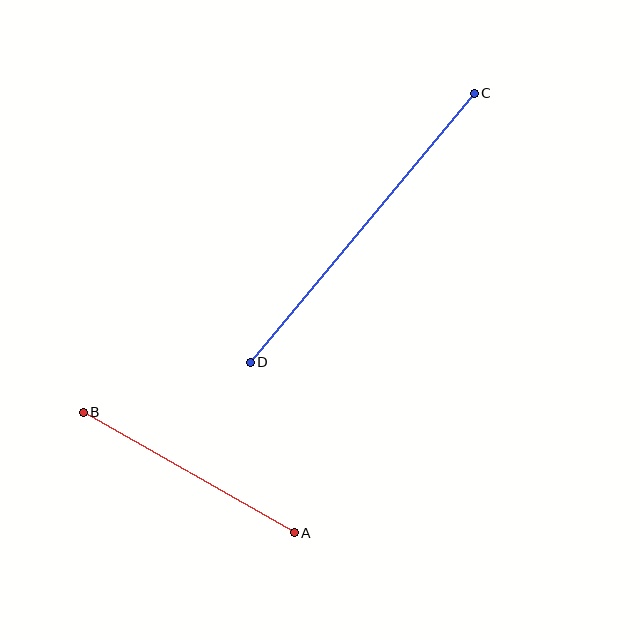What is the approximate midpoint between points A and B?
The midpoint is at approximately (189, 473) pixels.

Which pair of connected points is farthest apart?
Points C and D are farthest apart.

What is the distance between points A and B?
The distance is approximately 243 pixels.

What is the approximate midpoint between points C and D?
The midpoint is at approximately (362, 228) pixels.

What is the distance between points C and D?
The distance is approximately 350 pixels.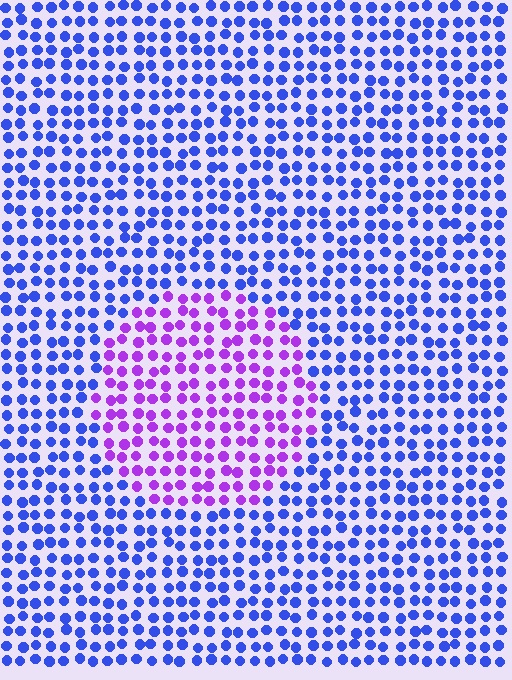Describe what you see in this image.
The image is filled with small blue elements in a uniform arrangement. A circle-shaped region is visible where the elements are tinted to a slightly different hue, forming a subtle color boundary.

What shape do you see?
I see a circle.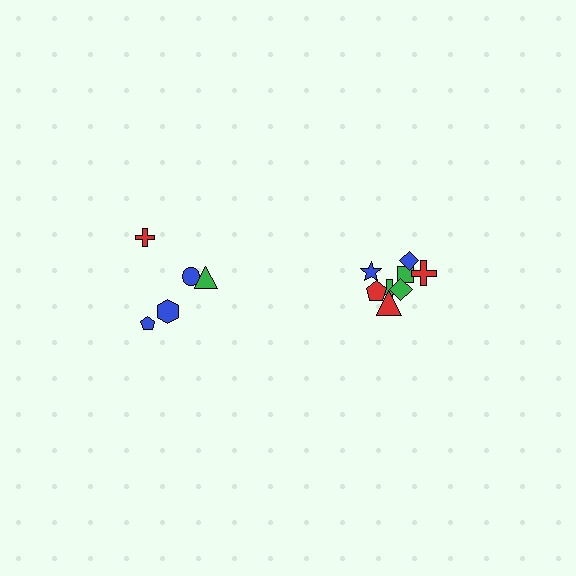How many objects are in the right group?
There are 8 objects.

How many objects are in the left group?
There are 5 objects.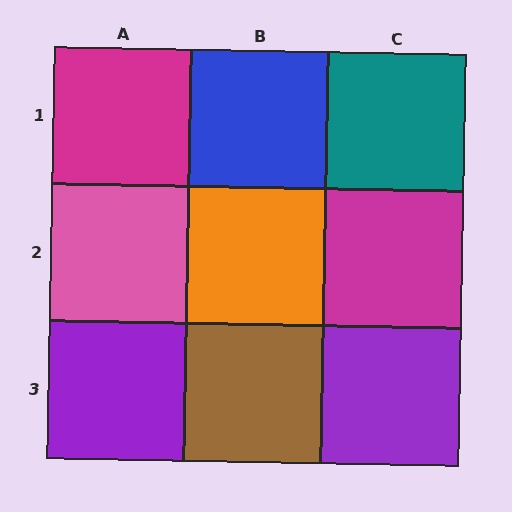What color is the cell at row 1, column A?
Magenta.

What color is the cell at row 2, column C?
Magenta.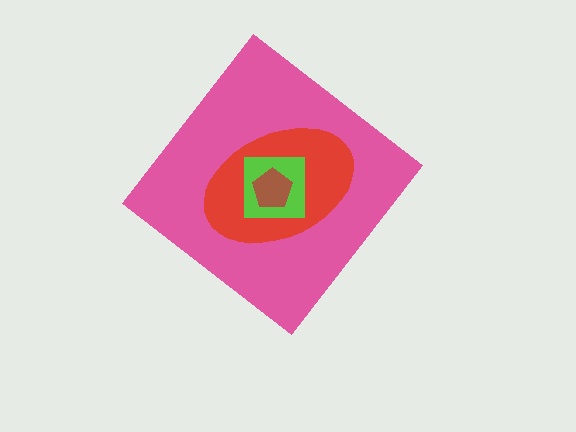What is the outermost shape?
The pink diamond.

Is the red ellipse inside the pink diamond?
Yes.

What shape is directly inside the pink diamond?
The red ellipse.